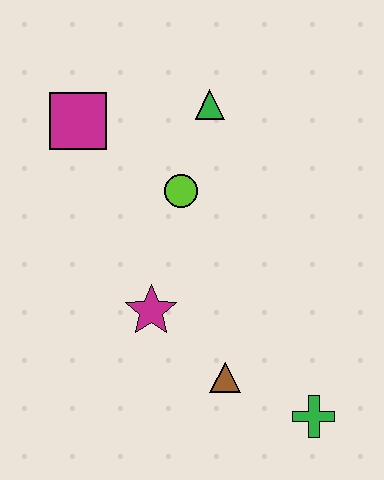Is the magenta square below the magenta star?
No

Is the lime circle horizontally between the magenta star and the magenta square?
No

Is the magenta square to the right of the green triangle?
No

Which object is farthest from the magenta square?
The green cross is farthest from the magenta square.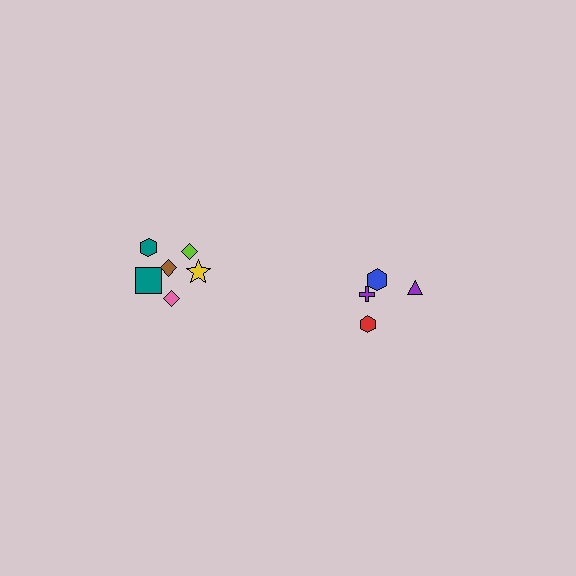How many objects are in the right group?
There are 4 objects.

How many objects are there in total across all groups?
There are 10 objects.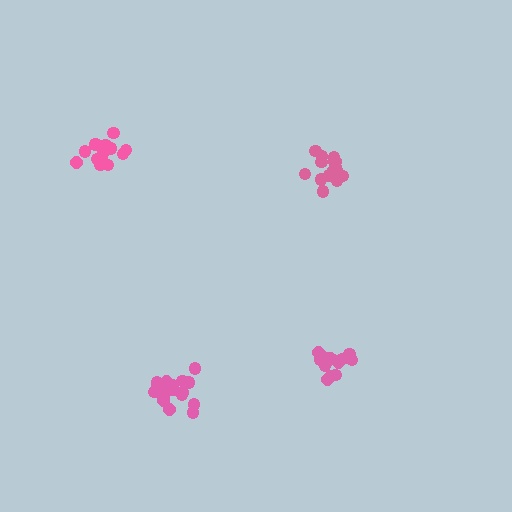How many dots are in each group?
Group 1: 18 dots, Group 2: 16 dots, Group 3: 16 dots, Group 4: 15 dots (65 total).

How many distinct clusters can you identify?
There are 4 distinct clusters.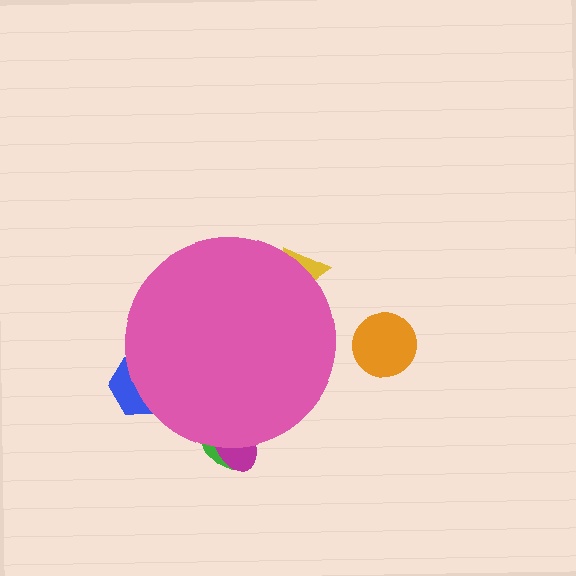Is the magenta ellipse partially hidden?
Yes, the magenta ellipse is partially hidden behind the pink circle.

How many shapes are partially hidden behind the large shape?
4 shapes are partially hidden.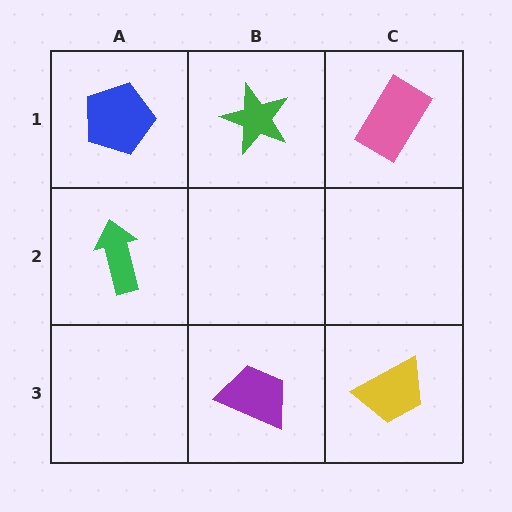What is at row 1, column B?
A green star.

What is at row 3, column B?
A purple trapezoid.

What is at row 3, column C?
A yellow trapezoid.